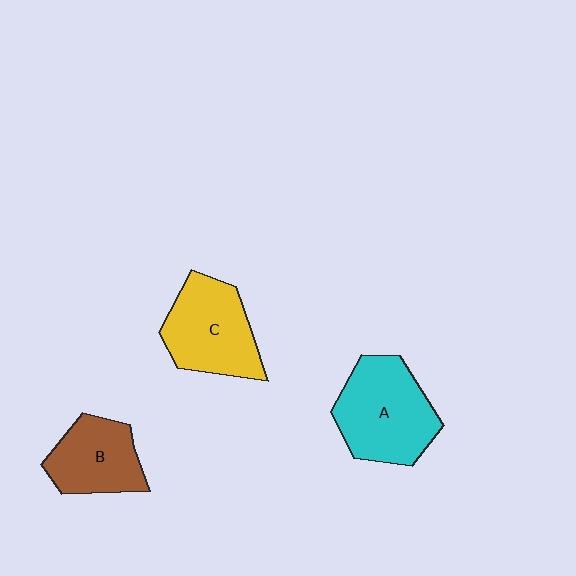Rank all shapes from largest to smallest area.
From largest to smallest: A (cyan), C (yellow), B (brown).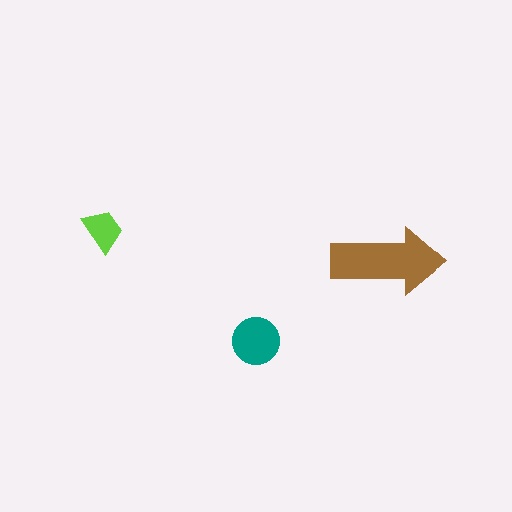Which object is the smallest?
The lime trapezoid.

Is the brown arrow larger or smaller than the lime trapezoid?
Larger.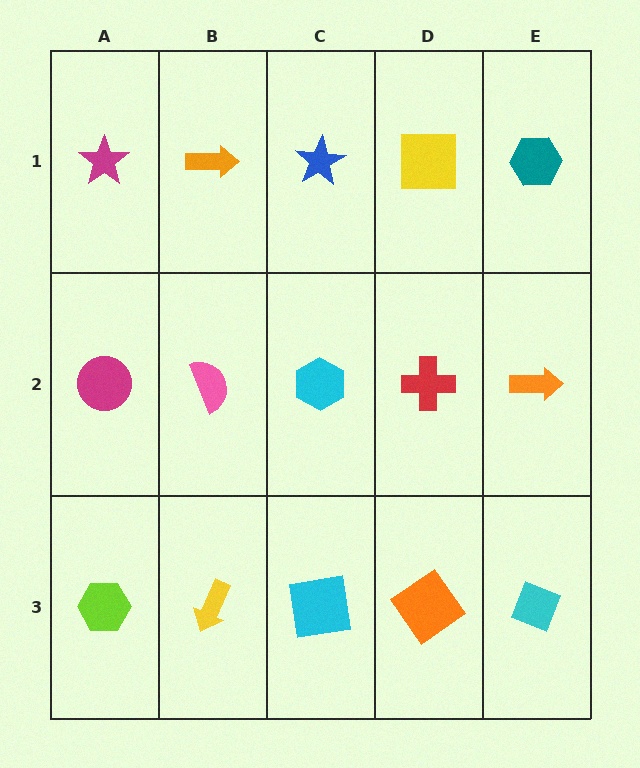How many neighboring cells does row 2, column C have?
4.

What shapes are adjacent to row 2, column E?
A teal hexagon (row 1, column E), a cyan diamond (row 3, column E), a red cross (row 2, column D).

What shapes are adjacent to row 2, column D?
A yellow square (row 1, column D), an orange diamond (row 3, column D), a cyan hexagon (row 2, column C), an orange arrow (row 2, column E).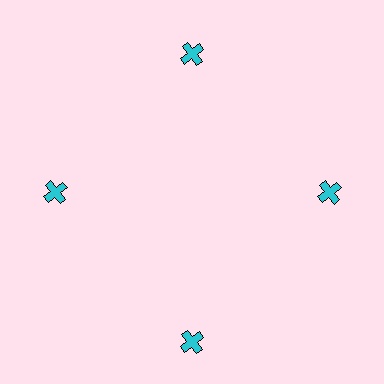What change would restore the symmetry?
The symmetry would be restored by moving it inward, back onto the ring so that all 4 crosses sit at equal angles and equal distance from the center.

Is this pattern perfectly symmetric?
No. The 4 cyan crosses are arranged in a ring, but one element near the 6 o'clock position is pushed outward from the center, breaking the 4-fold rotational symmetry.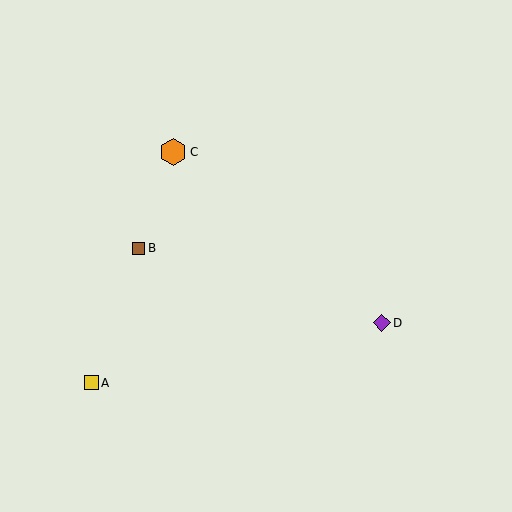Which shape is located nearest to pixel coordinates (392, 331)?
The purple diamond (labeled D) at (382, 323) is nearest to that location.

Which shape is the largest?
The orange hexagon (labeled C) is the largest.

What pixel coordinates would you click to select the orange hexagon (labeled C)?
Click at (173, 152) to select the orange hexagon C.